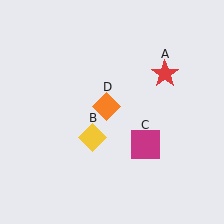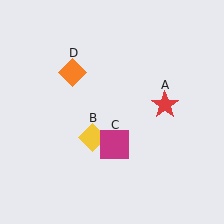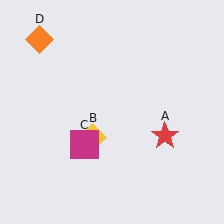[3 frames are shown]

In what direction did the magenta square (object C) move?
The magenta square (object C) moved left.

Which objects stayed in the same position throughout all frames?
Yellow diamond (object B) remained stationary.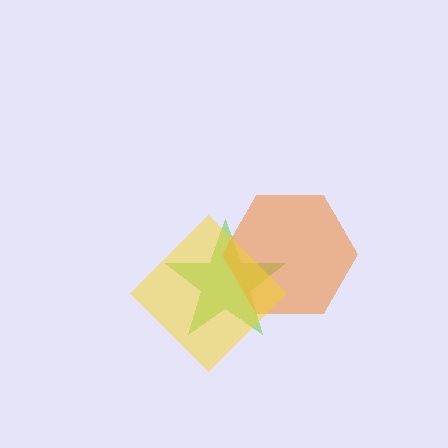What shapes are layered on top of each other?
The layered shapes are: a lime star, an orange hexagon, a yellow diamond.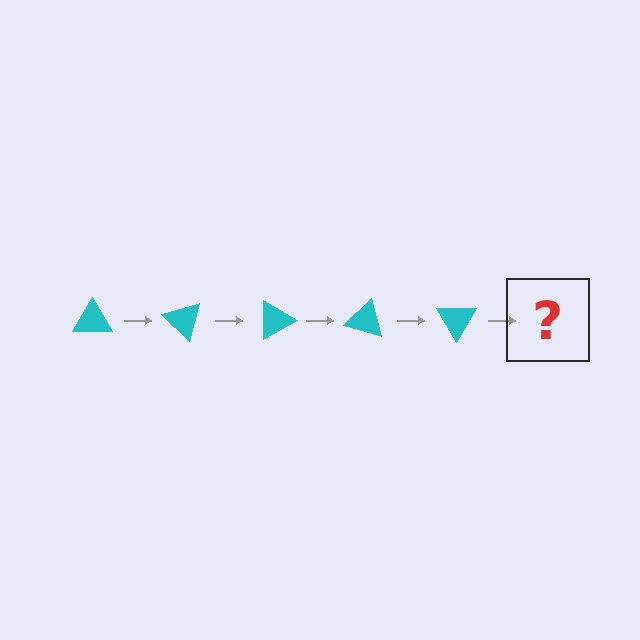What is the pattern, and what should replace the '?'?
The pattern is that the triangle rotates 45 degrees each step. The '?' should be a cyan triangle rotated 225 degrees.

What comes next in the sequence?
The next element should be a cyan triangle rotated 225 degrees.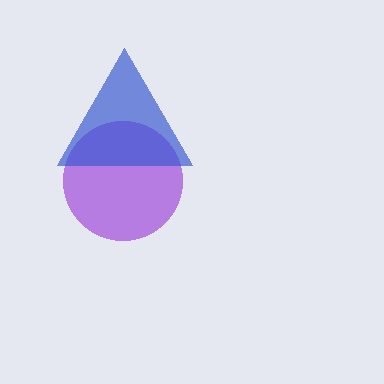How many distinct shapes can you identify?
There are 2 distinct shapes: a purple circle, a blue triangle.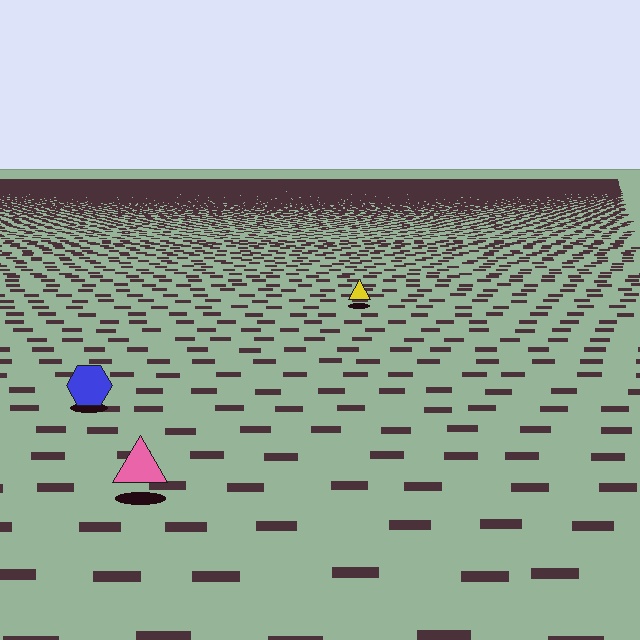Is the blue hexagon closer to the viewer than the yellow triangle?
Yes. The blue hexagon is closer — you can tell from the texture gradient: the ground texture is coarser near it.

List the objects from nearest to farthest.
From nearest to farthest: the pink triangle, the blue hexagon, the yellow triangle.